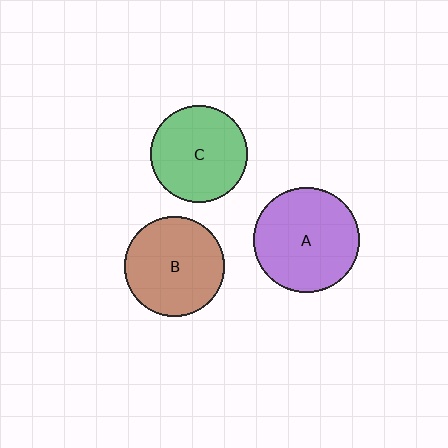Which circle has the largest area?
Circle A (purple).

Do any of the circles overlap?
No, none of the circles overlap.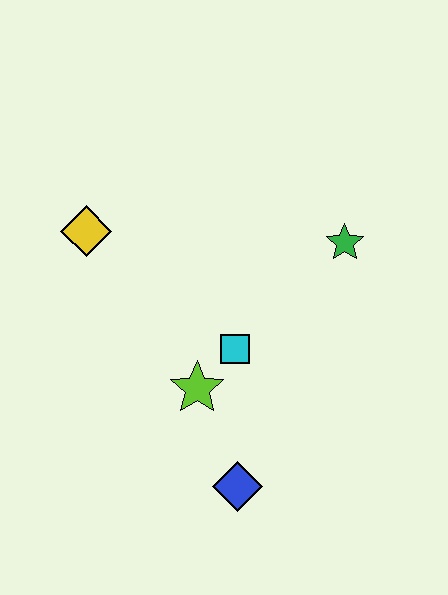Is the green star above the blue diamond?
Yes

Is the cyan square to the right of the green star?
No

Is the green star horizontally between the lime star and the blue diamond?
No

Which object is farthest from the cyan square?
The yellow diamond is farthest from the cyan square.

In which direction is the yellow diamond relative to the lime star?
The yellow diamond is above the lime star.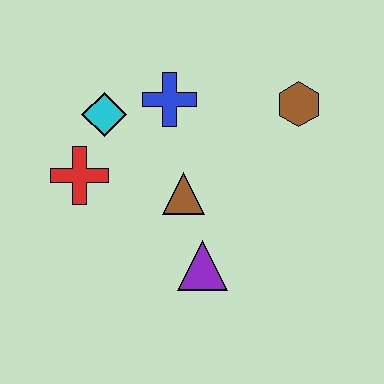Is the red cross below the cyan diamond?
Yes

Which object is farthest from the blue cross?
The purple triangle is farthest from the blue cross.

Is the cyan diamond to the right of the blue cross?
No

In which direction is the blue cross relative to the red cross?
The blue cross is to the right of the red cross.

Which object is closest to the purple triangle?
The brown triangle is closest to the purple triangle.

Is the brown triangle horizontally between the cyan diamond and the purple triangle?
Yes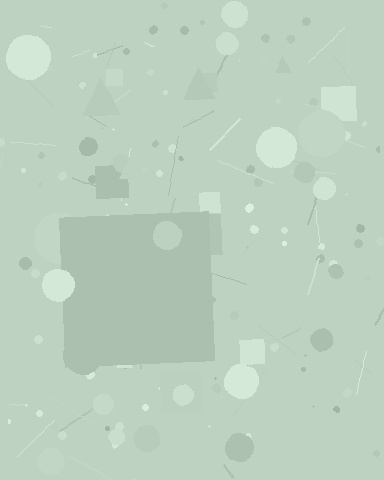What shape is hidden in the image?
A square is hidden in the image.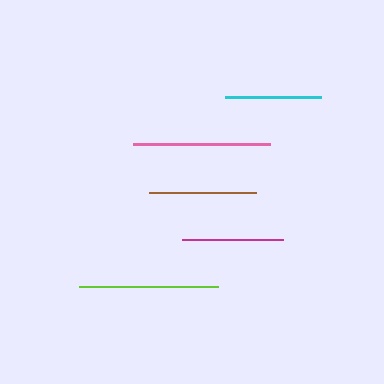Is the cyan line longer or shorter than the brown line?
The brown line is longer than the cyan line.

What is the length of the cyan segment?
The cyan segment is approximately 96 pixels long.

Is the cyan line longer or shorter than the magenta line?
The magenta line is longer than the cyan line.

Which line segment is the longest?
The lime line is the longest at approximately 138 pixels.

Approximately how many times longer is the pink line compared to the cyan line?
The pink line is approximately 1.4 times the length of the cyan line.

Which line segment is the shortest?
The cyan line is the shortest at approximately 96 pixels.